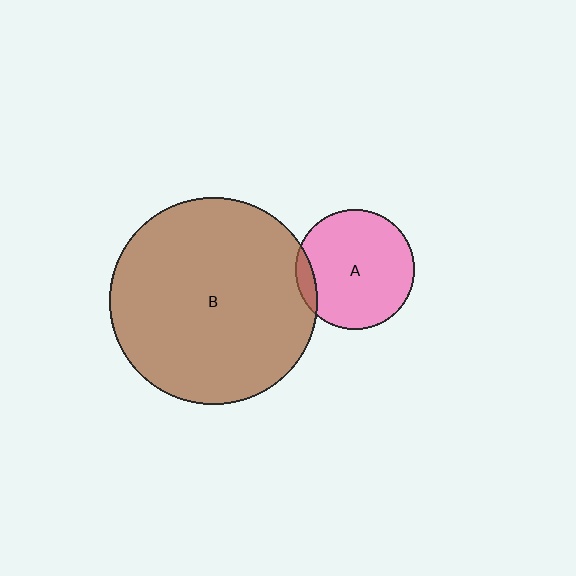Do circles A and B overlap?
Yes.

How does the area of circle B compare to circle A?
Approximately 3.0 times.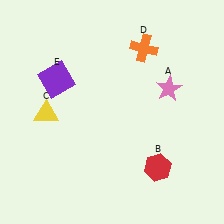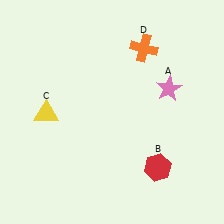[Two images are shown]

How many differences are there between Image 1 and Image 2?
There is 1 difference between the two images.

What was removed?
The purple square (E) was removed in Image 2.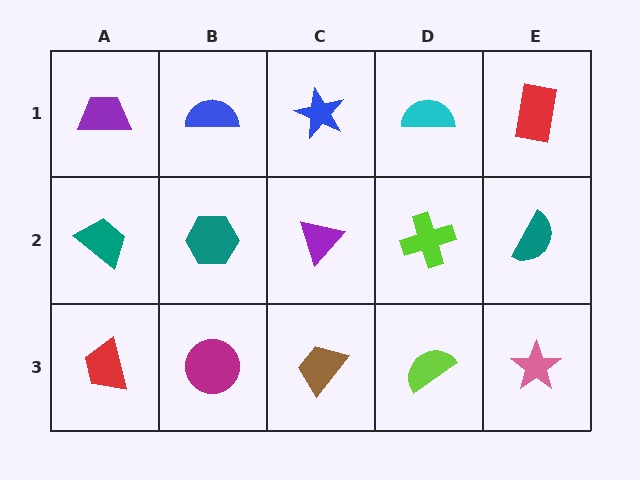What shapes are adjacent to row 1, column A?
A teal trapezoid (row 2, column A), a blue semicircle (row 1, column B).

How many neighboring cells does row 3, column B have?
3.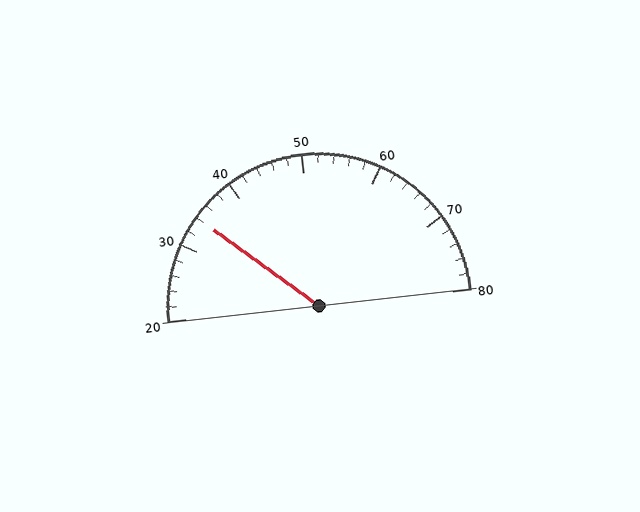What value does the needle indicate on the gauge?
The needle indicates approximately 34.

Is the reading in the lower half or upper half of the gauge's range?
The reading is in the lower half of the range (20 to 80).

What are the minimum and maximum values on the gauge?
The gauge ranges from 20 to 80.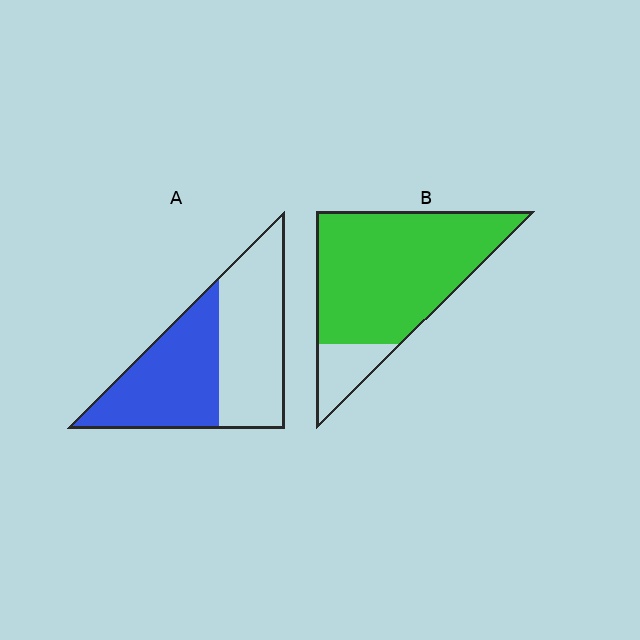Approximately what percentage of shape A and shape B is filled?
A is approximately 50% and B is approximately 85%.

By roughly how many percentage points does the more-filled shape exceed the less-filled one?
By roughly 35 percentage points (B over A).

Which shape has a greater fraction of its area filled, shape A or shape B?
Shape B.